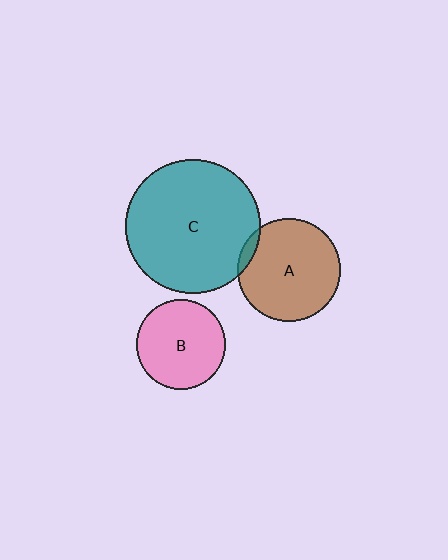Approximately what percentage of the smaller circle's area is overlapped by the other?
Approximately 5%.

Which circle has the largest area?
Circle C (teal).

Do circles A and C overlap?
Yes.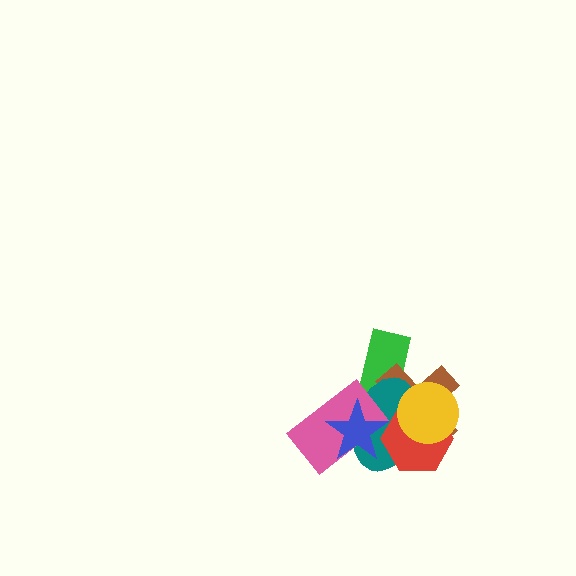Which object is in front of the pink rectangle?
The blue star is in front of the pink rectangle.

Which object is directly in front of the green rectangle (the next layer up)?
The brown cross is directly in front of the green rectangle.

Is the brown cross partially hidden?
Yes, it is partially covered by another shape.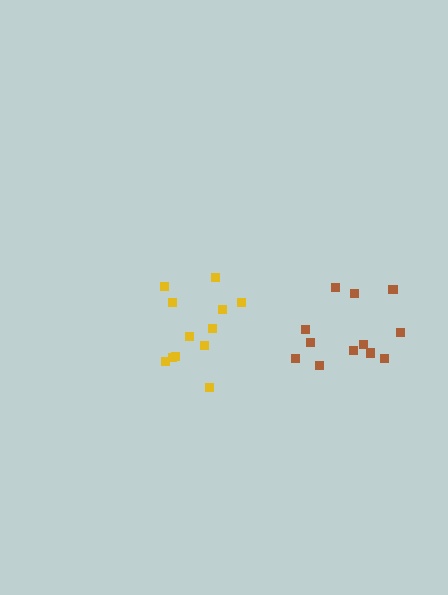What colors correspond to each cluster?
The clusters are colored: brown, yellow.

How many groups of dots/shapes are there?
There are 2 groups.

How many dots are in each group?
Group 1: 12 dots, Group 2: 12 dots (24 total).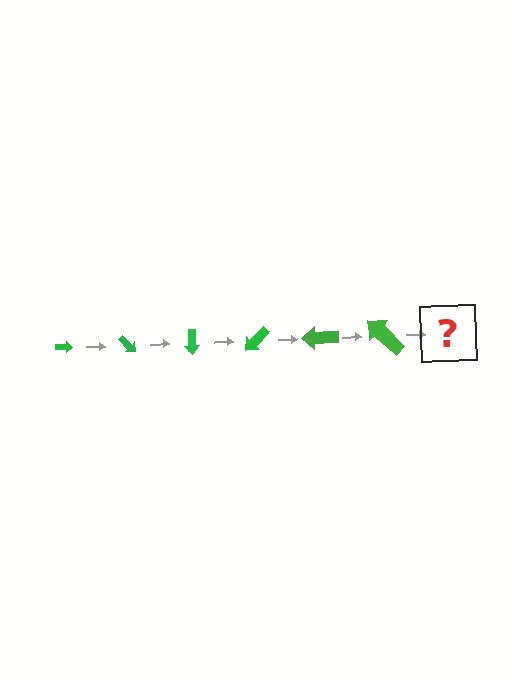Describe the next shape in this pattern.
It should be an arrow, larger than the previous one and rotated 270 degrees from the start.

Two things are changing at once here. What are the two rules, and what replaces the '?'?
The two rules are that the arrow grows larger each step and it rotates 45 degrees each step. The '?' should be an arrow, larger than the previous one and rotated 270 degrees from the start.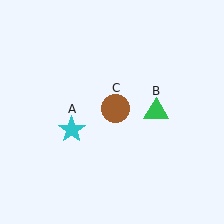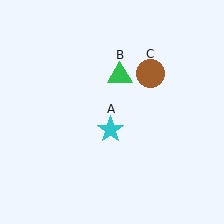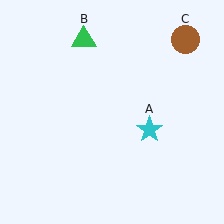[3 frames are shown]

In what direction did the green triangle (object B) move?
The green triangle (object B) moved up and to the left.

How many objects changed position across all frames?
3 objects changed position: cyan star (object A), green triangle (object B), brown circle (object C).